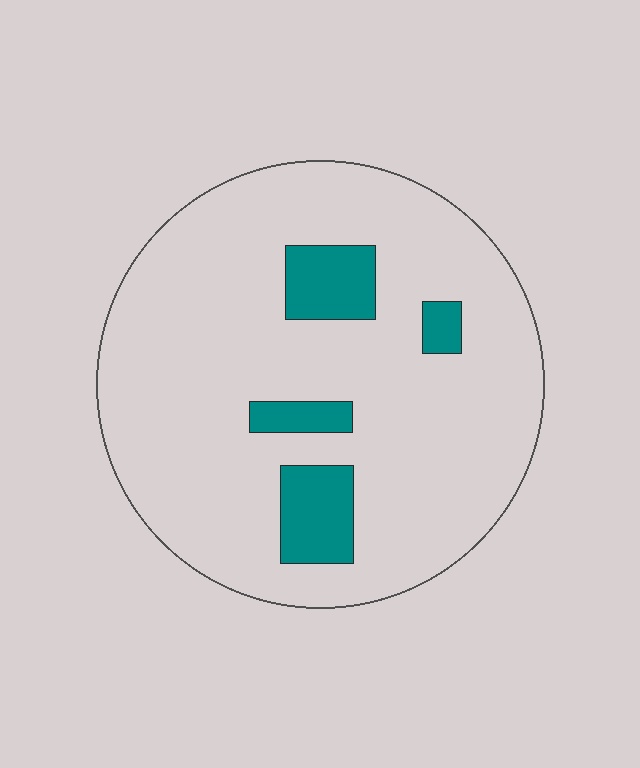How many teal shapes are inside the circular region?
4.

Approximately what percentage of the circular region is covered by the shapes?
Approximately 10%.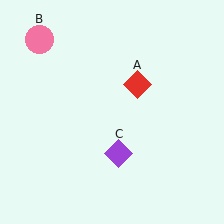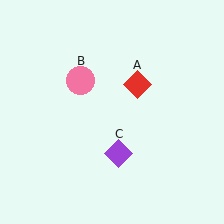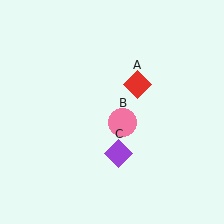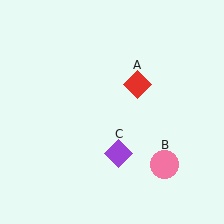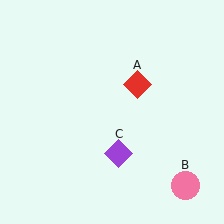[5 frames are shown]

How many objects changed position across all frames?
1 object changed position: pink circle (object B).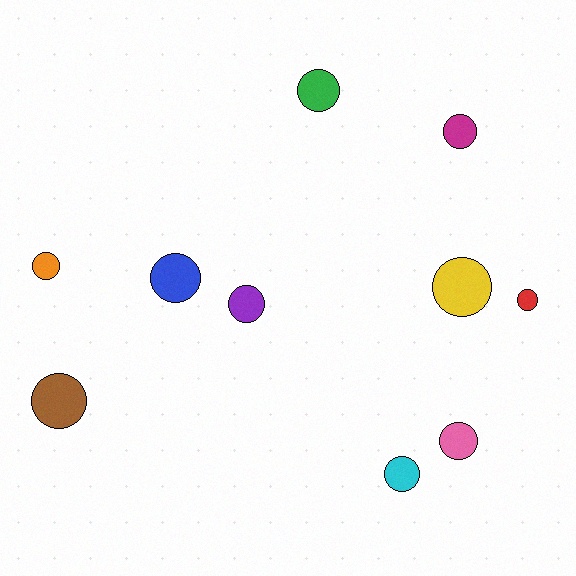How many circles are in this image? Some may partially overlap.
There are 10 circles.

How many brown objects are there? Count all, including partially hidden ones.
There is 1 brown object.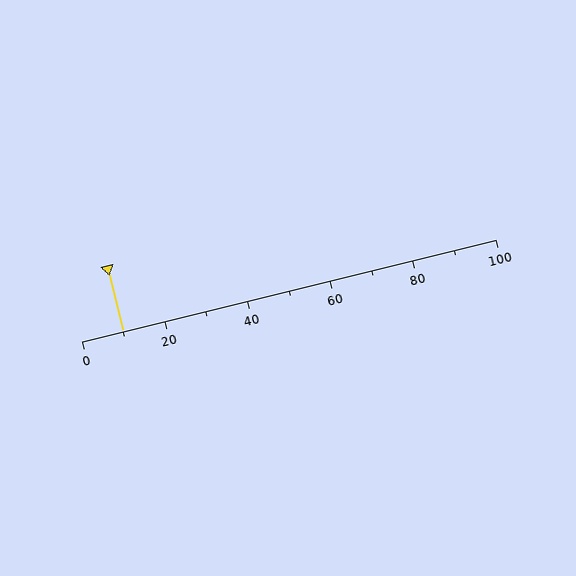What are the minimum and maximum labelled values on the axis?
The axis runs from 0 to 100.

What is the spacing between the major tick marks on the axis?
The major ticks are spaced 20 apart.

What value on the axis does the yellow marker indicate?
The marker indicates approximately 10.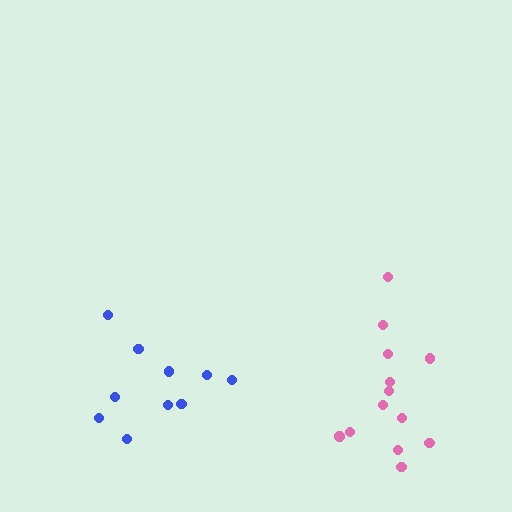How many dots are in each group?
Group 1: 10 dots, Group 2: 13 dots (23 total).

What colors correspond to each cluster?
The clusters are colored: blue, pink.